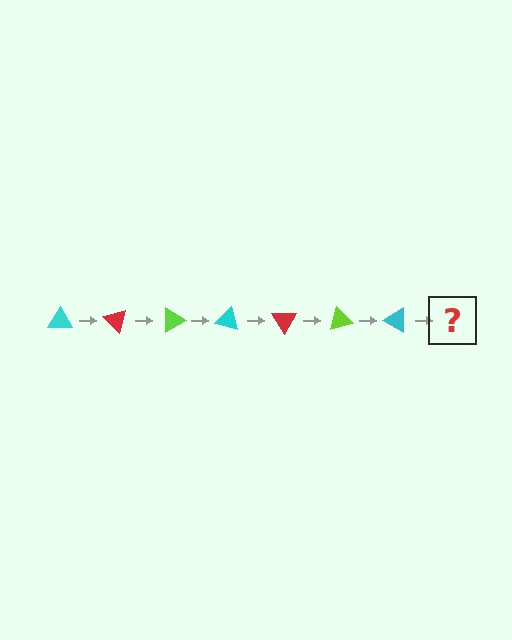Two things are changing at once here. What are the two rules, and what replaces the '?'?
The two rules are that it rotates 45 degrees each step and the color cycles through cyan, red, and lime. The '?' should be a red triangle, rotated 315 degrees from the start.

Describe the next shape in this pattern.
It should be a red triangle, rotated 315 degrees from the start.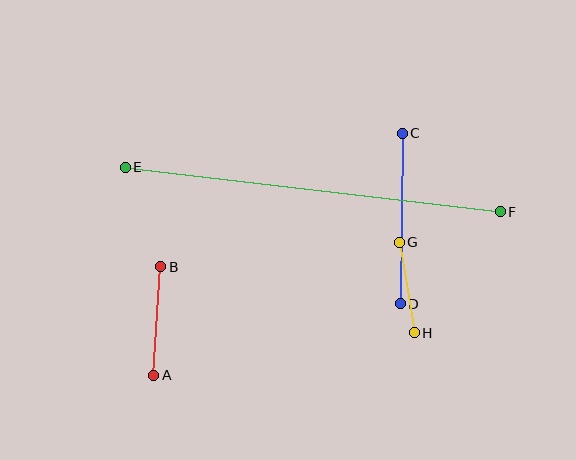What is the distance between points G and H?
The distance is approximately 91 pixels.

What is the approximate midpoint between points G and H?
The midpoint is at approximately (407, 287) pixels.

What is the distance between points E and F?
The distance is approximately 378 pixels.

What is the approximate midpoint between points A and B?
The midpoint is at approximately (157, 321) pixels.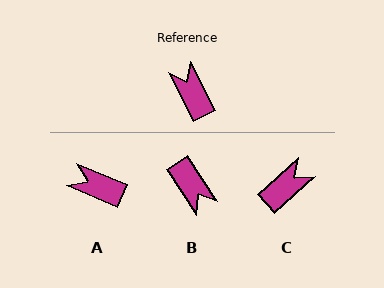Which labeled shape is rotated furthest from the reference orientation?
B, about 174 degrees away.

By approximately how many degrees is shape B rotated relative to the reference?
Approximately 174 degrees clockwise.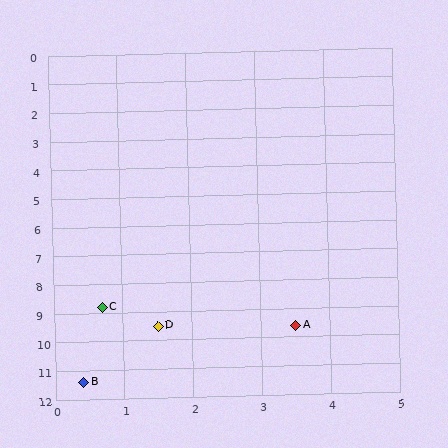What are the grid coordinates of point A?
Point A is at approximately (3.5, 9.6).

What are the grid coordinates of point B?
Point B is at approximately (0.4, 11.4).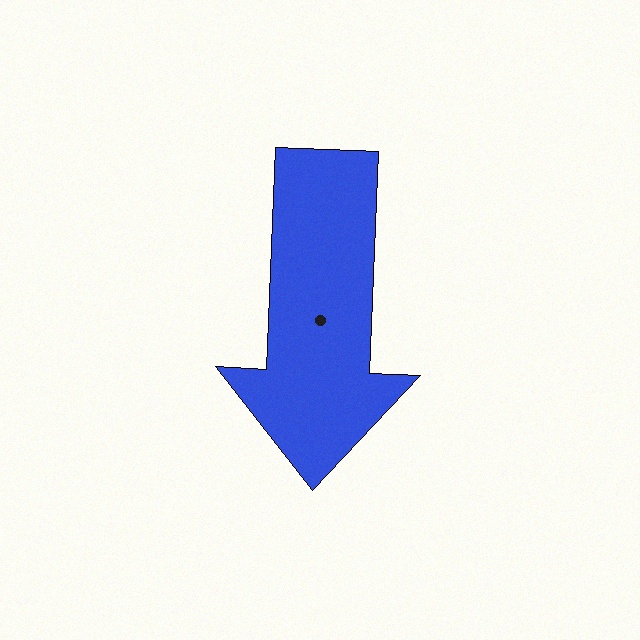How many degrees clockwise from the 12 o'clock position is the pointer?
Approximately 182 degrees.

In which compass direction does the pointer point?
South.